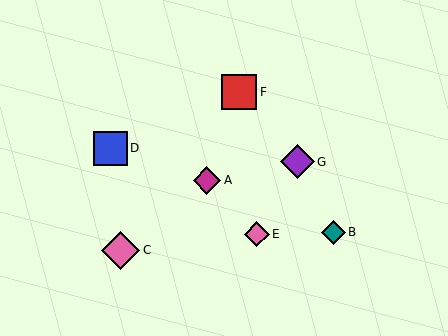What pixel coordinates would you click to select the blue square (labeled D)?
Click at (110, 148) to select the blue square D.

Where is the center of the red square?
The center of the red square is at (239, 92).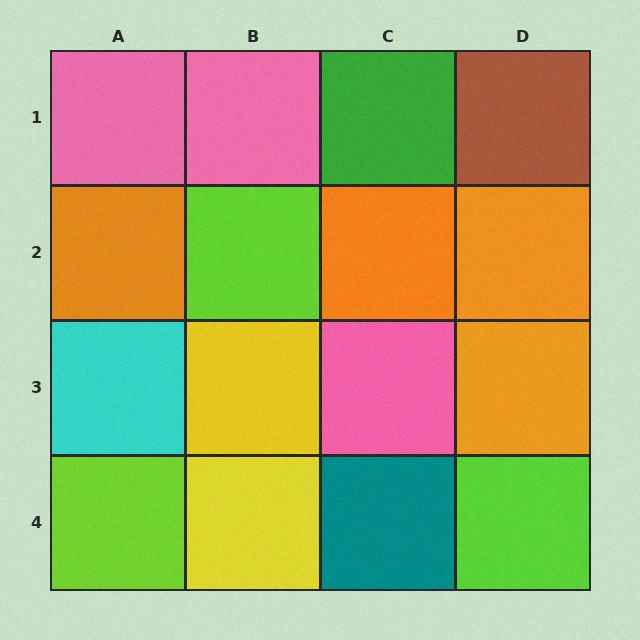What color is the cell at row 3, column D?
Orange.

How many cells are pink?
3 cells are pink.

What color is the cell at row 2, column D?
Orange.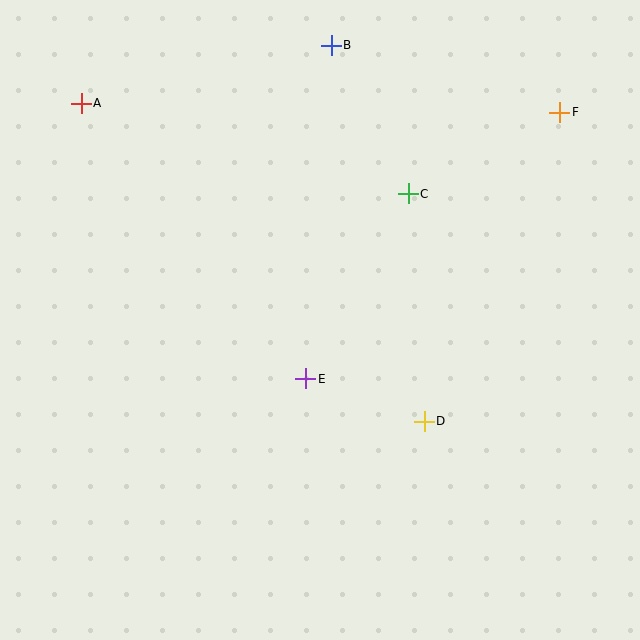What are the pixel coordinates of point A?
Point A is at (81, 103).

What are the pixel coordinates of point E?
Point E is at (306, 379).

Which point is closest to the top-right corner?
Point F is closest to the top-right corner.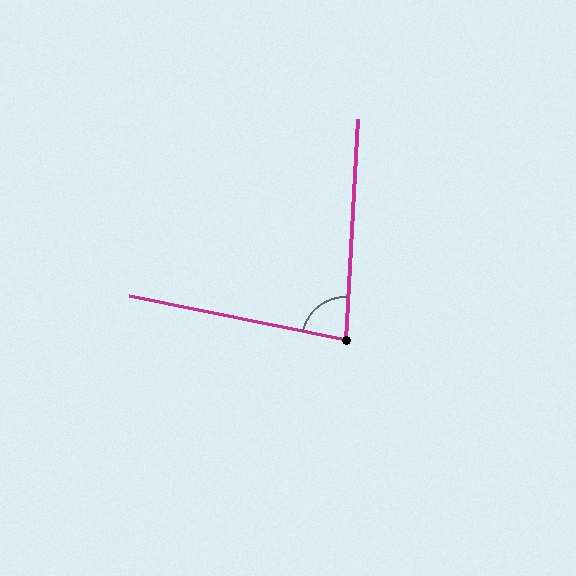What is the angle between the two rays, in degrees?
Approximately 82 degrees.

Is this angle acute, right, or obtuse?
It is acute.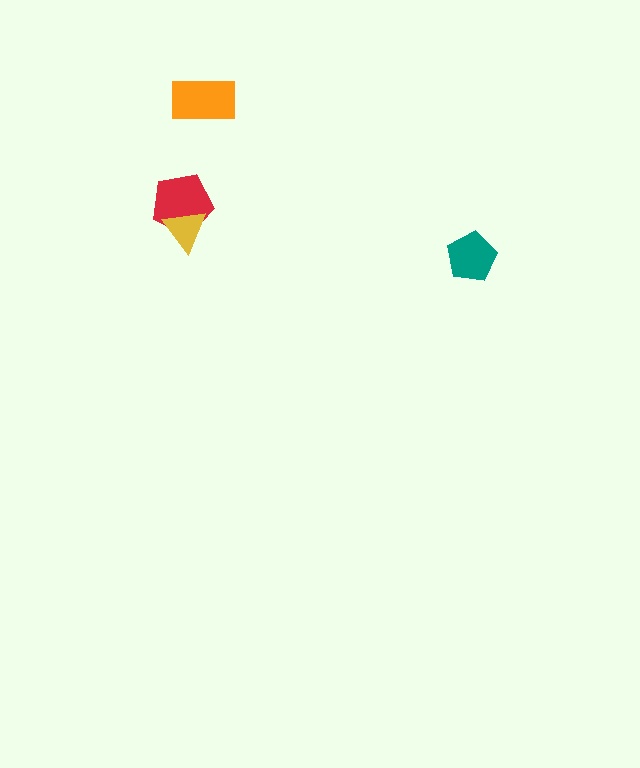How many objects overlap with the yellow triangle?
1 object overlaps with the yellow triangle.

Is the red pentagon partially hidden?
Yes, it is partially covered by another shape.